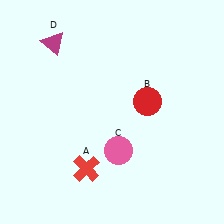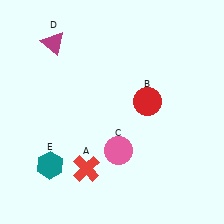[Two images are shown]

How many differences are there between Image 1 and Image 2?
There is 1 difference between the two images.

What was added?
A teal hexagon (E) was added in Image 2.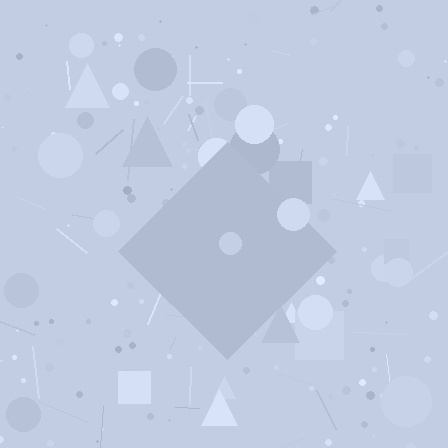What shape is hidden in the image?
A diamond is hidden in the image.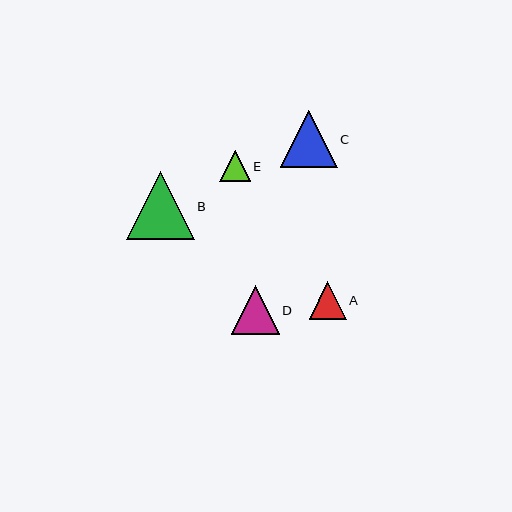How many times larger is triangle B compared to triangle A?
Triangle B is approximately 1.8 times the size of triangle A.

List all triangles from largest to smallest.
From largest to smallest: B, C, D, A, E.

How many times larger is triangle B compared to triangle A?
Triangle B is approximately 1.8 times the size of triangle A.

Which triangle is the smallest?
Triangle E is the smallest with a size of approximately 30 pixels.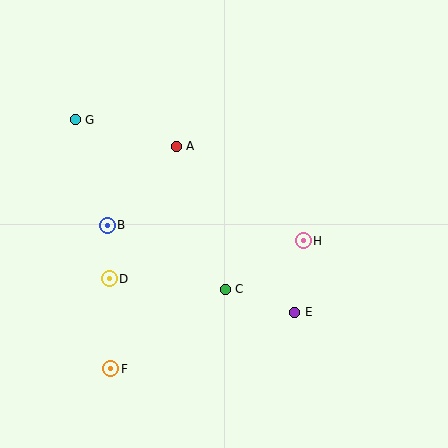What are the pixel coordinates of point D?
Point D is at (109, 279).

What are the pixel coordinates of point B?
Point B is at (107, 225).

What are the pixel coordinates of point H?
Point H is at (303, 241).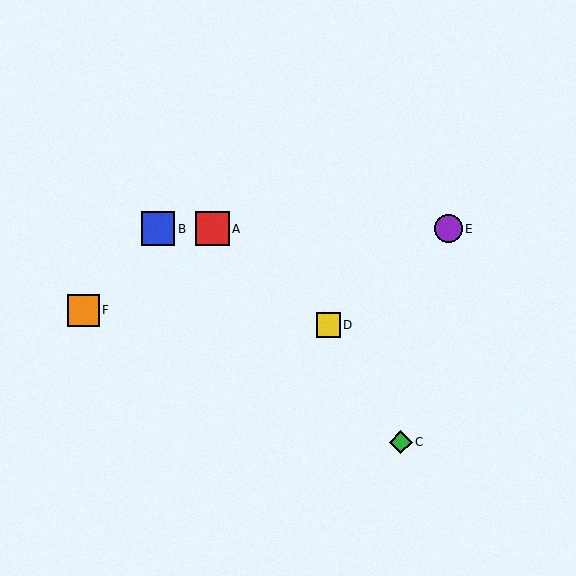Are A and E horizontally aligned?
Yes, both are at y≈229.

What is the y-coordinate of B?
Object B is at y≈229.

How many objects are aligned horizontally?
3 objects (A, B, E) are aligned horizontally.